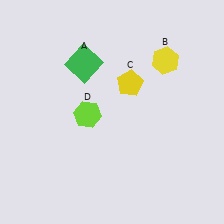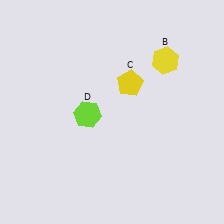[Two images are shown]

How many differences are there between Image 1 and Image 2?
There is 1 difference between the two images.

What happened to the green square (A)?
The green square (A) was removed in Image 2. It was in the top-left area of Image 1.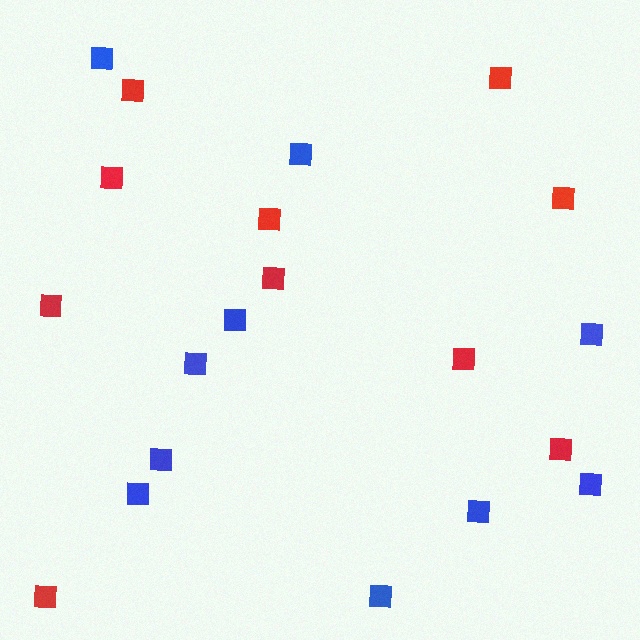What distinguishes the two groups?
There are 2 groups: one group of red squares (10) and one group of blue squares (10).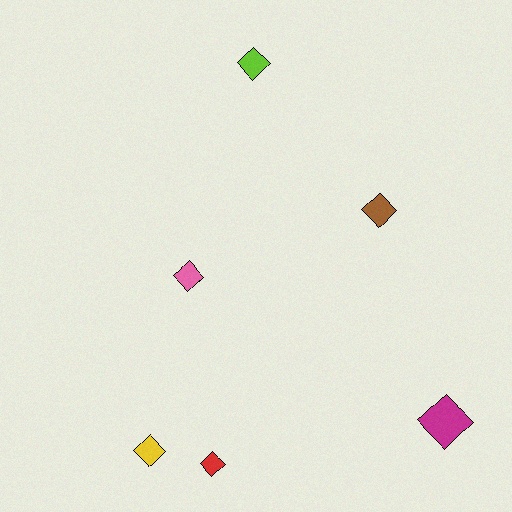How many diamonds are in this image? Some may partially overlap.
There are 6 diamonds.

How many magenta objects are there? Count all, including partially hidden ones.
There is 1 magenta object.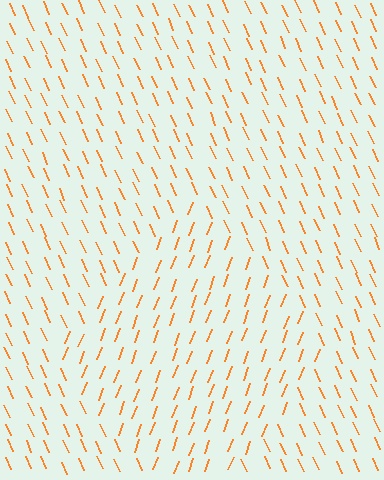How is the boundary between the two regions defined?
The boundary is defined purely by a change in line orientation (approximately 45 degrees difference). All lines are the same color and thickness.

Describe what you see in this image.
The image is filled with small orange line segments. A diamond region in the image has lines oriented differently from the surrounding lines, creating a visible texture boundary.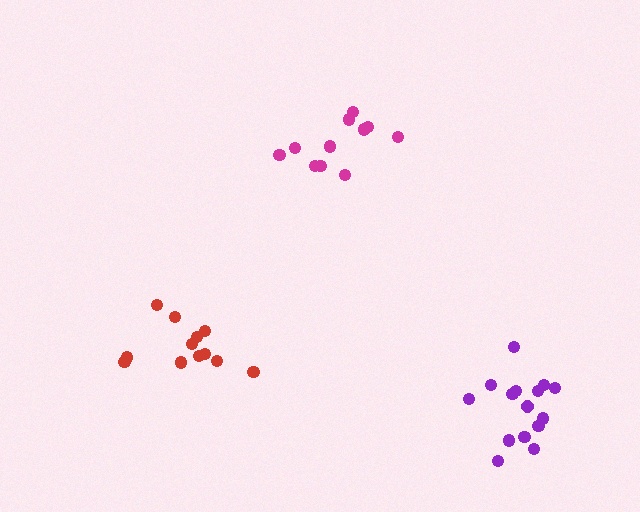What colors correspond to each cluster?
The clusters are colored: purple, magenta, red.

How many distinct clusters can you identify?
There are 3 distinct clusters.